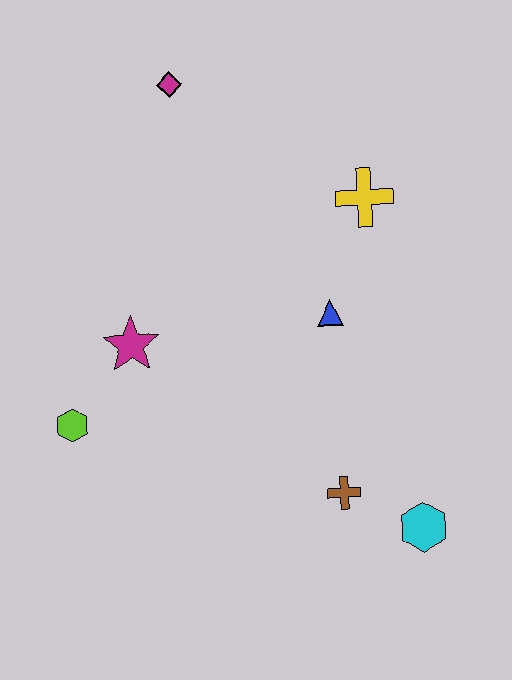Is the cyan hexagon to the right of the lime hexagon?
Yes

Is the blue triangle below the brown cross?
No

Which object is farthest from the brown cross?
The magenta diamond is farthest from the brown cross.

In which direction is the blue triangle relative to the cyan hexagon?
The blue triangle is above the cyan hexagon.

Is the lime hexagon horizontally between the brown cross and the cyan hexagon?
No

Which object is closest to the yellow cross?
The blue triangle is closest to the yellow cross.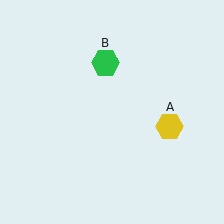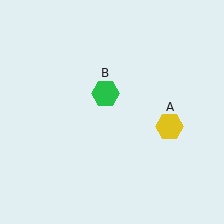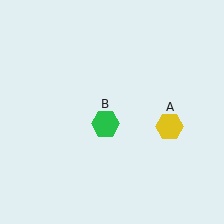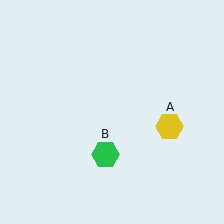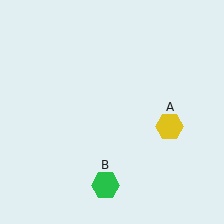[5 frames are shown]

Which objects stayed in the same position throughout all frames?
Yellow hexagon (object A) remained stationary.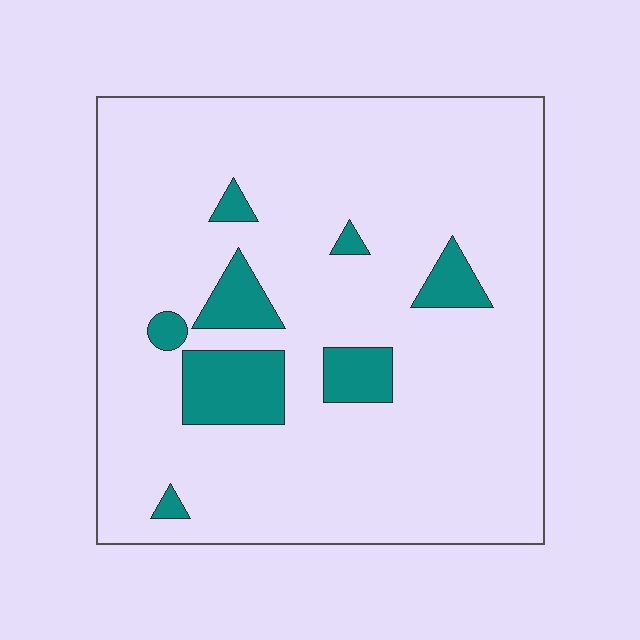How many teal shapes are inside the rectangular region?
8.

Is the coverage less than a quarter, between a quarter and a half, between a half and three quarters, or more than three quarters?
Less than a quarter.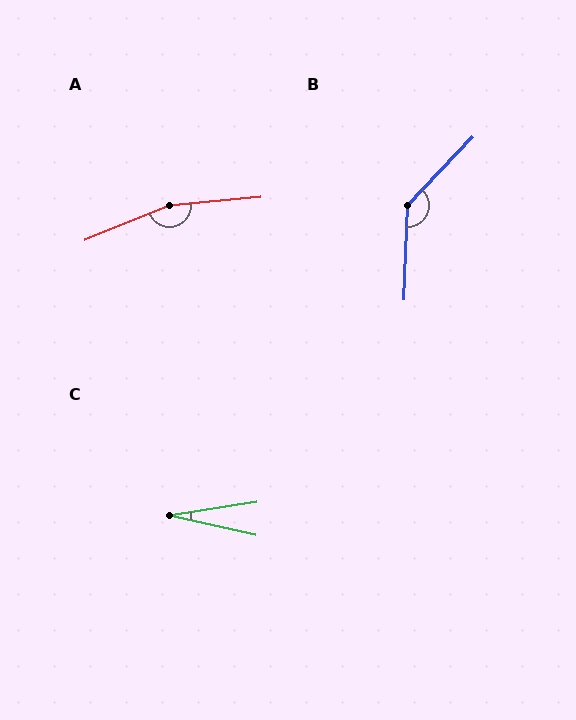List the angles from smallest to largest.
C (21°), B (139°), A (163°).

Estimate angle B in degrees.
Approximately 139 degrees.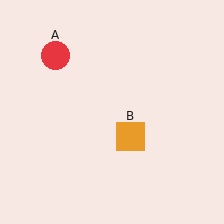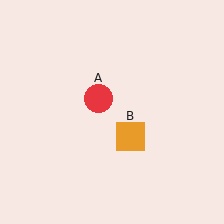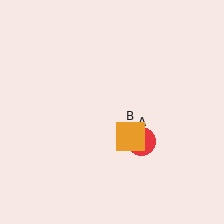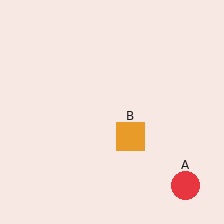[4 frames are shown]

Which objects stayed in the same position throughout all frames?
Orange square (object B) remained stationary.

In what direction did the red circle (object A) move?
The red circle (object A) moved down and to the right.